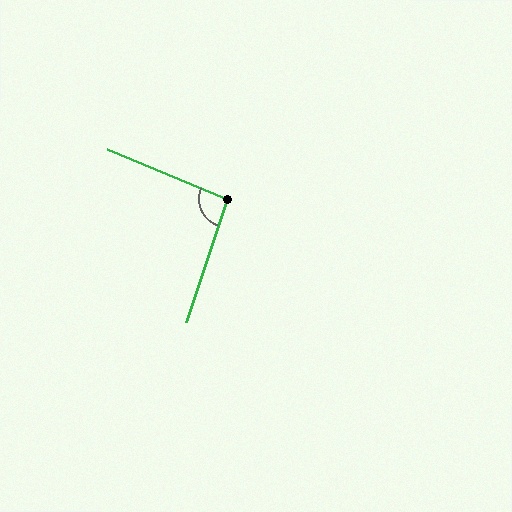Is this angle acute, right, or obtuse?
It is approximately a right angle.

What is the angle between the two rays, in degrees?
Approximately 94 degrees.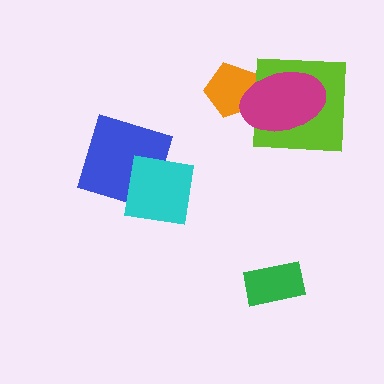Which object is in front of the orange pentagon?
The magenta ellipse is in front of the orange pentagon.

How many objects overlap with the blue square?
1 object overlaps with the blue square.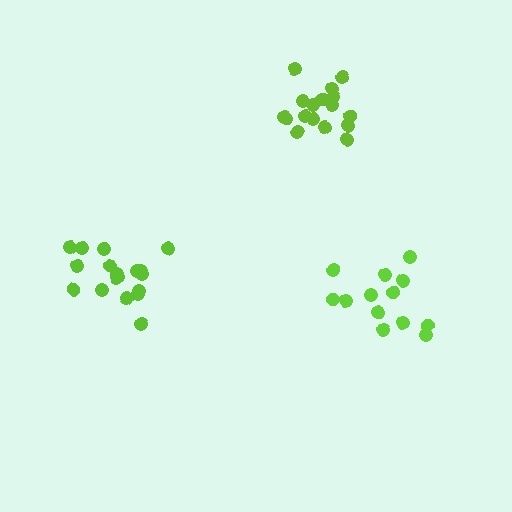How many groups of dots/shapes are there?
There are 3 groups.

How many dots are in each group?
Group 1: 18 dots, Group 2: 13 dots, Group 3: 17 dots (48 total).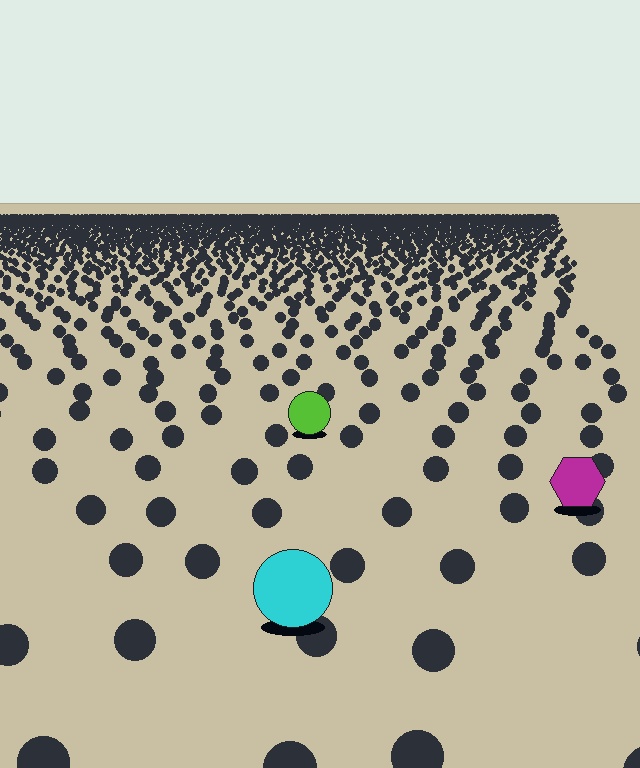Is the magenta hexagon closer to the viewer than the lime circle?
Yes. The magenta hexagon is closer — you can tell from the texture gradient: the ground texture is coarser near it.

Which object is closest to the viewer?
The cyan circle is closest. The texture marks near it are larger and more spread out.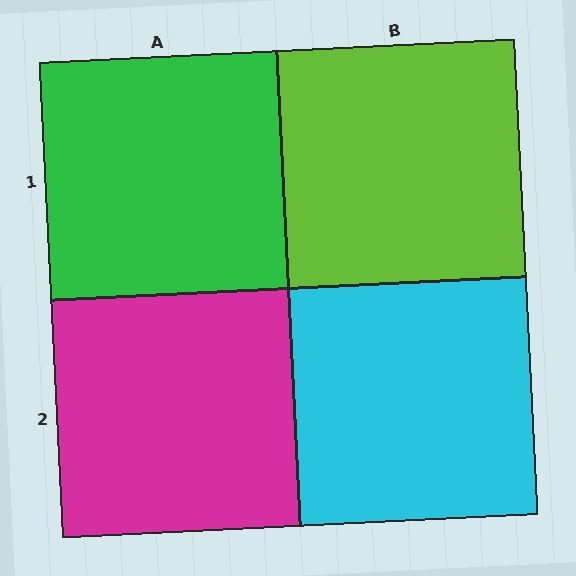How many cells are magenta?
1 cell is magenta.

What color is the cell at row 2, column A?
Magenta.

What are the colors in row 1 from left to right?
Green, lime.